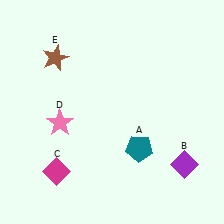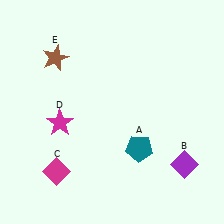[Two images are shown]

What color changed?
The star (D) changed from pink in Image 1 to magenta in Image 2.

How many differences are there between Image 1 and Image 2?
There is 1 difference between the two images.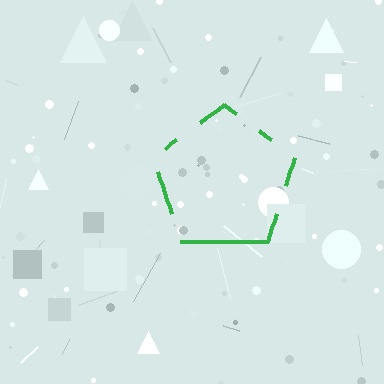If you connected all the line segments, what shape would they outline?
They would outline a pentagon.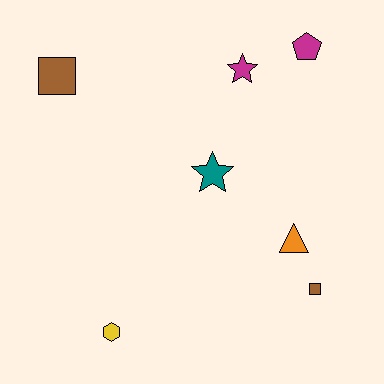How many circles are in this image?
There are no circles.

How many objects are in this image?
There are 7 objects.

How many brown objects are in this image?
There are 2 brown objects.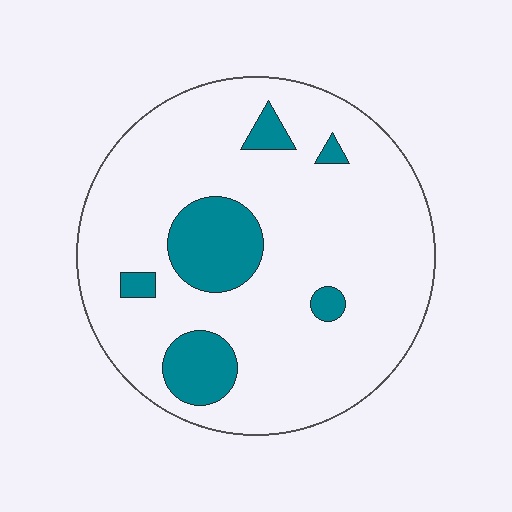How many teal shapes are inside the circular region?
6.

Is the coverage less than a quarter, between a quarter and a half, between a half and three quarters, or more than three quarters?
Less than a quarter.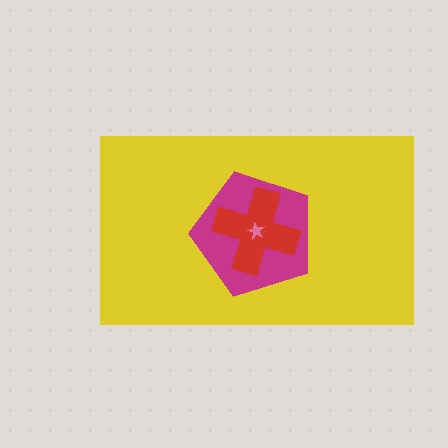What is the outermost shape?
The yellow rectangle.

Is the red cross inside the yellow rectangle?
Yes.